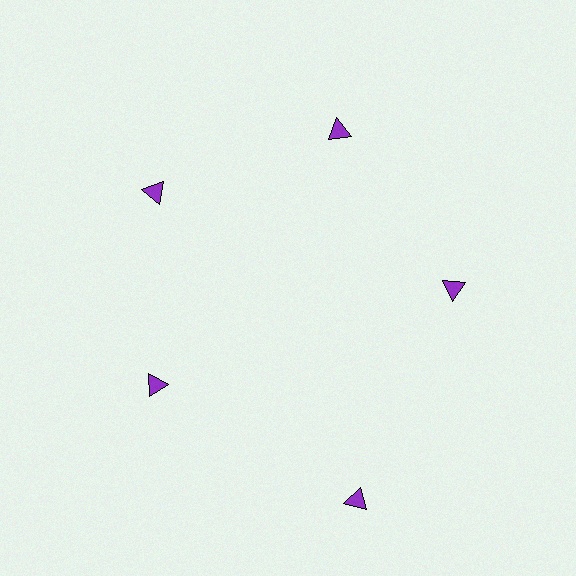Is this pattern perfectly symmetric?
No. The 5 purple triangles are arranged in a ring, but one element near the 5 o'clock position is pushed outward from the center, breaking the 5-fold rotational symmetry.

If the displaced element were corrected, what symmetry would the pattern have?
It would have 5-fold rotational symmetry — the pattern would map onto itself every 72 degrees.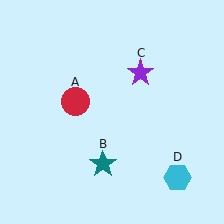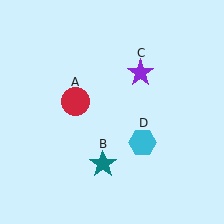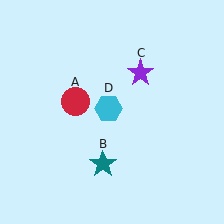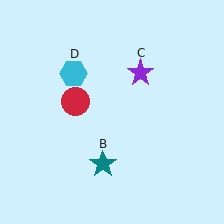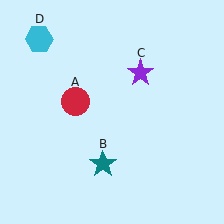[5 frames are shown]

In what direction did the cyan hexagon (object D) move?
The cyan hexagon (object D) moved up and to the left.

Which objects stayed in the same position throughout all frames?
Red circle (object A) and teal star (object B) and purple star (object C) remained stationary.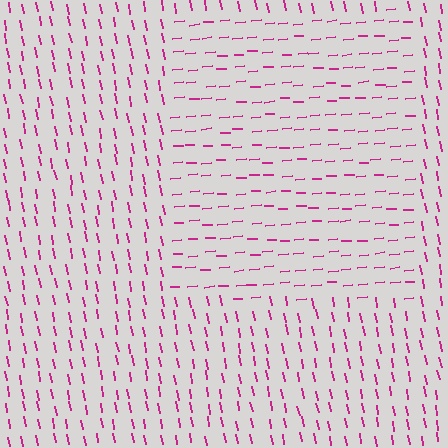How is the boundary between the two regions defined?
The boundary is defined purely by a change in line orientation (approximately 84 degrees difference). All lines are the same color and thickness.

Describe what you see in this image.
The image is filled with small magenta line segments. A rectangle region in the image has lines oriented differently from the surrounding lines, creating a visible texture boundary.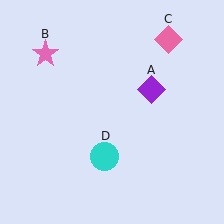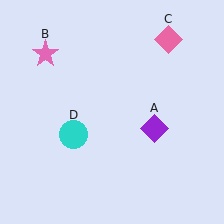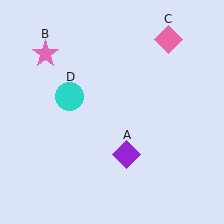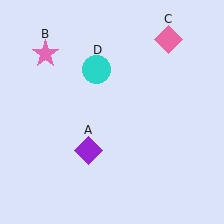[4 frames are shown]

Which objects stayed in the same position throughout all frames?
Pink star (object B) and pink diamond (object C) remained stationary.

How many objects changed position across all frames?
2 objects changed position: purple diamond (object A), cyan circle (object D).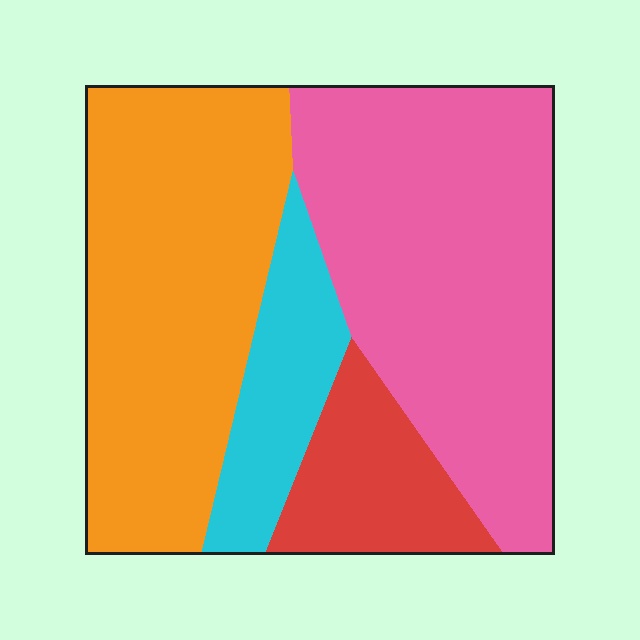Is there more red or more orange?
Orange.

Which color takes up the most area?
Pink, at roughly 40%.